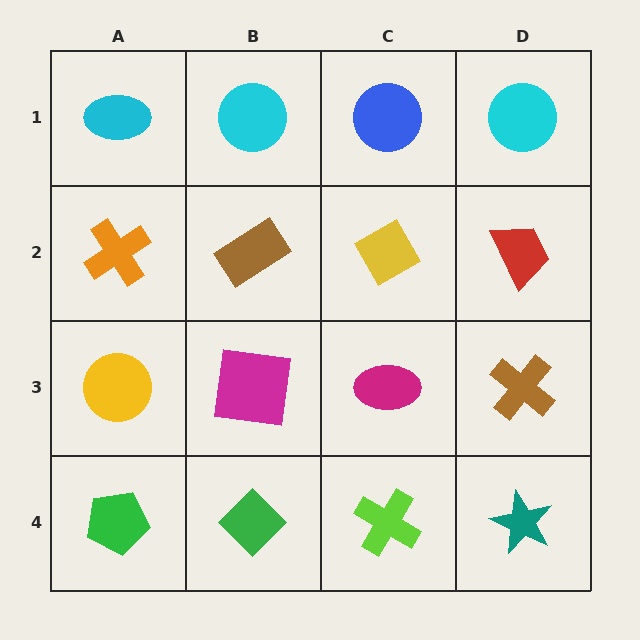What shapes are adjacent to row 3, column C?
A yellow diamond (row 2, column C), a lime cross (row 4, column C), a magenta square (row 3, column B), a brown cross (row 3, column D).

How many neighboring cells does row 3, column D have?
3.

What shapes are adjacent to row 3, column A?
An orange cross (row 2, column A), a green pentagon (row 4, column A), a magenta square (row 3, column B).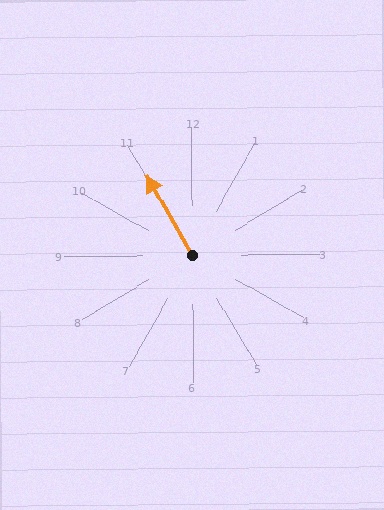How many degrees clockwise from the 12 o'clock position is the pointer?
Approximately 331 degrees.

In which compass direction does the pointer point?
Northwest.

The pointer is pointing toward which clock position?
Roughly 11 o'clock.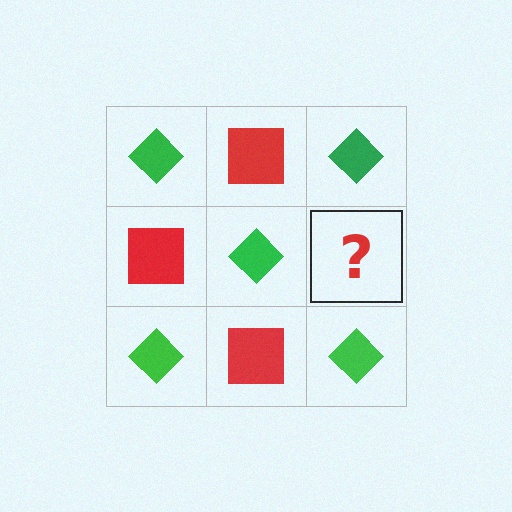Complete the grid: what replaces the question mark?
The question mark should be replaced with a red square.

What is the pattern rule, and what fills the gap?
The rule is that it alternates green diamond and red square in a checkerboard pattern. The gap should be filled with a red square.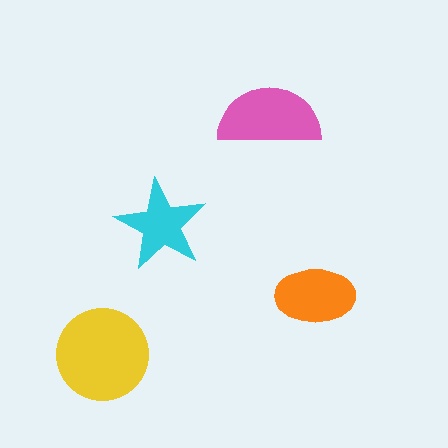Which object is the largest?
The yellow circle.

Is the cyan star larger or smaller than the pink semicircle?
Smaller.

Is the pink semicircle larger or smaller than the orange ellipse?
Larger.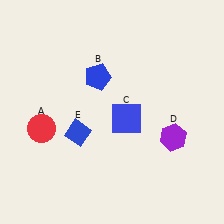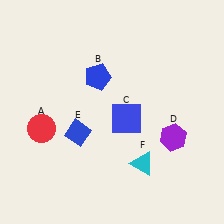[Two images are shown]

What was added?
A cyan triangle (F) was added in Image 2.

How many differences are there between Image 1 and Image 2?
There is 1 difference between the two images.